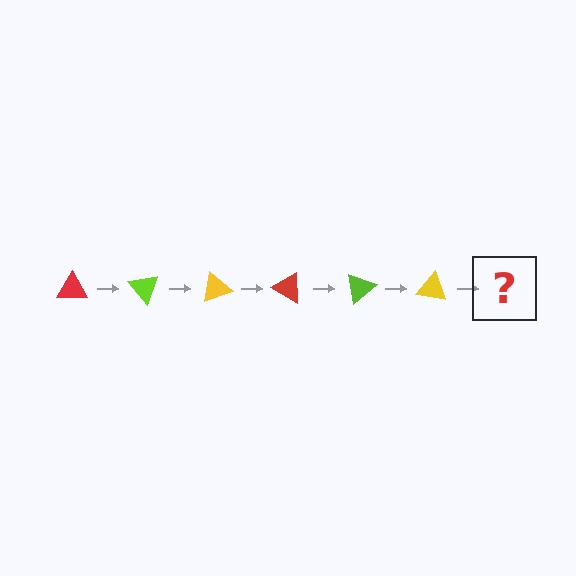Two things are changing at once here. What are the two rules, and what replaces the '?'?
The two rules are that it rotates 50 degrees each step and the color cycles through red, lime, and yellow. The '?' should be a red triangle, rotated 300 degrees from the start.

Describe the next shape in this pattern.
It should be a red triangle, rotated 300 degrees from the start.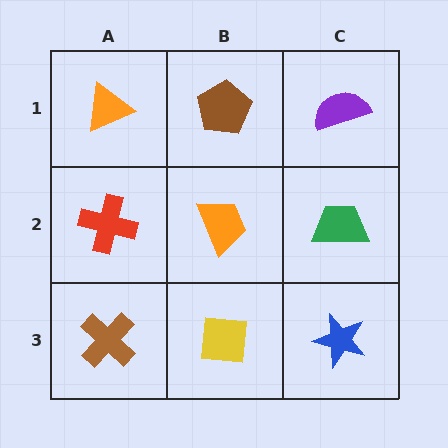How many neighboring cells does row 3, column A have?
2.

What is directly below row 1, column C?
A green trapezoid.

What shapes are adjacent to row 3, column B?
An orange trapezoid (row 2, column B), a brown cross (row 3, column A), a blue star (row 3, column C).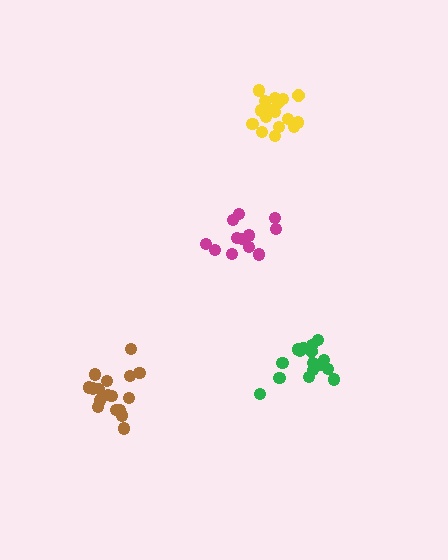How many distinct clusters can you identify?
There are 4 distinct clusters.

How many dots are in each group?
Group 1: 18 dots, Group 2: 12 dots, Group 3: 18 dots, Group 4: 17 dots (65 total).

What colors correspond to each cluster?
The clusters are colored: yellow, magenta, green, brown.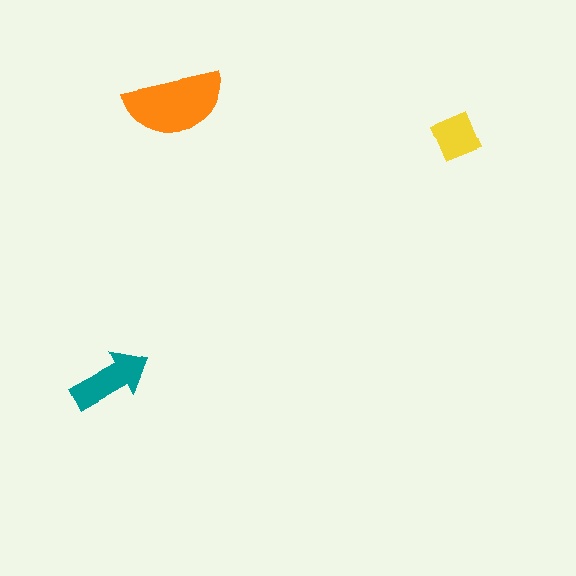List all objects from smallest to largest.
The yellow diamond, the teal arrow, the orange semicircle.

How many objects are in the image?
There are 3 objects in the image.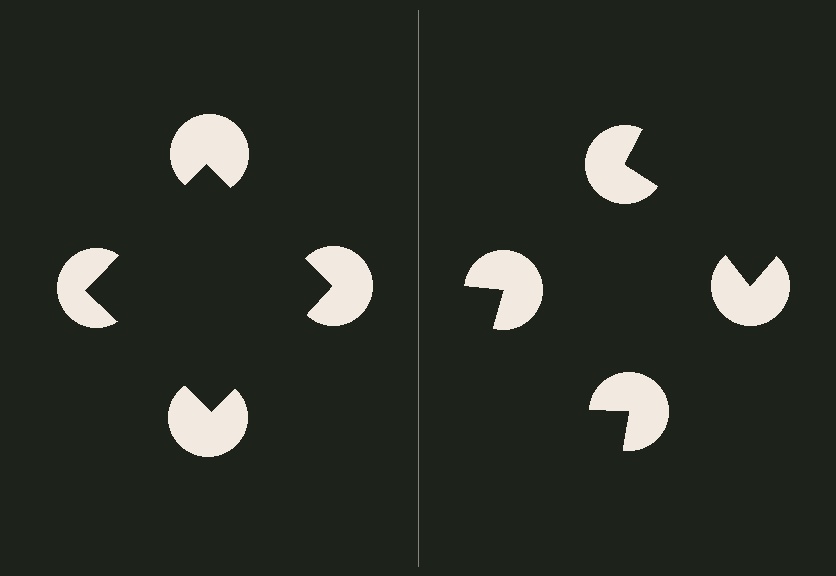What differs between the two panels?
The pac-man discs are positioned identically on both sides; only the wedge orientations differ. On the left they align to a square; on the right they are misaligned.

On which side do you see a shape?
An illusory square appears on the left side. On the right side the wedge cuts are rotated, so no coherent shape forms.